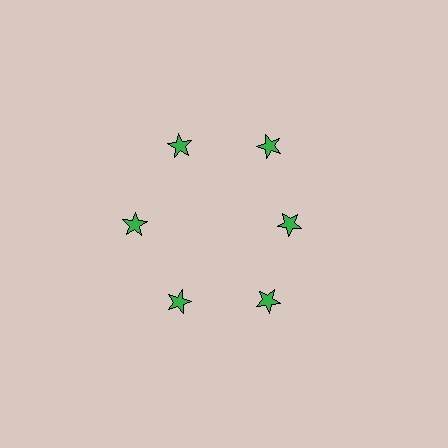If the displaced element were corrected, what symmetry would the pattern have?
It would have 6-fold rotational symmetry — the pattern would map onto itself every 60 degrees.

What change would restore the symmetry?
The symmetry would be restored by moving it outward, back onto the ring so that all 6 stars sit at equal angles and equal distance from the center.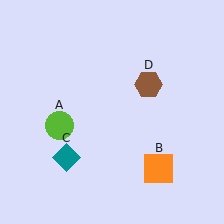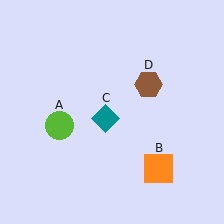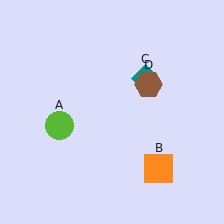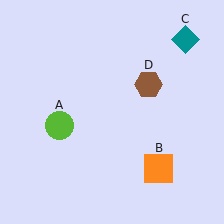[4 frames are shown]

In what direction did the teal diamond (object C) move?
The teal diamond (object C) moved up and to the right.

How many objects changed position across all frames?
1 object changed position: teal diamond (object C).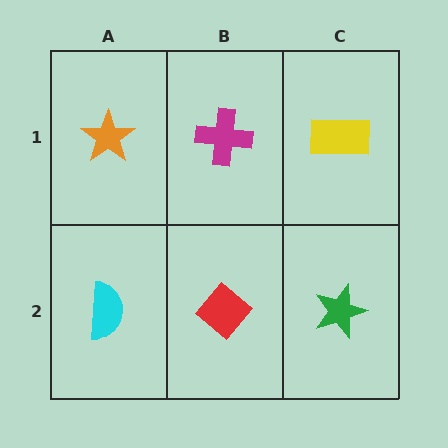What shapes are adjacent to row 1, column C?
A green star (row 2, column C), a magenta cross (row 1, column B).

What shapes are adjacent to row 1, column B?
A red diamond (row 2, column B), an orange star (row 1, column A), a yellow rectangle (row 1, column C).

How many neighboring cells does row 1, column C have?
2.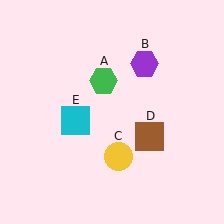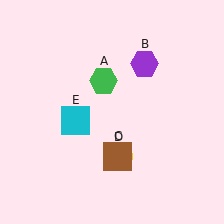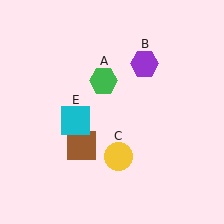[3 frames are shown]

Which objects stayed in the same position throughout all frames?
Green hexagon (object A) and purple hexagon (object B) and yellow circle (object C) and cyan square (object E) remained stationary.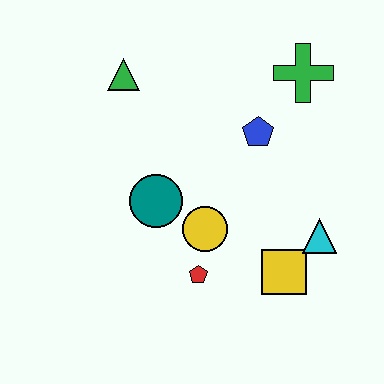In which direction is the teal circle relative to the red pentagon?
The teal circle is above the red pentagon.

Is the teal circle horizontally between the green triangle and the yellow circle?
Yes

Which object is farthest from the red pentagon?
The green cross is farthest from the red pentagon.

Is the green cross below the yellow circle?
No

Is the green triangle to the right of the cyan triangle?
No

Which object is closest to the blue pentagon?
The green cross is closest to the blue pentagon.